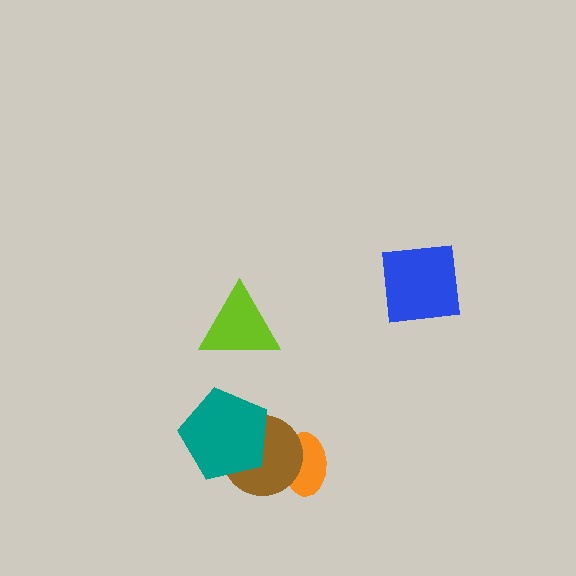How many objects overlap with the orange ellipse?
1 object overlaps with the orange ellipse.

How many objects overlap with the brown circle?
2 objects overlap with the brown circle.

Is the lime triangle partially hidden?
No, no other shape covers it.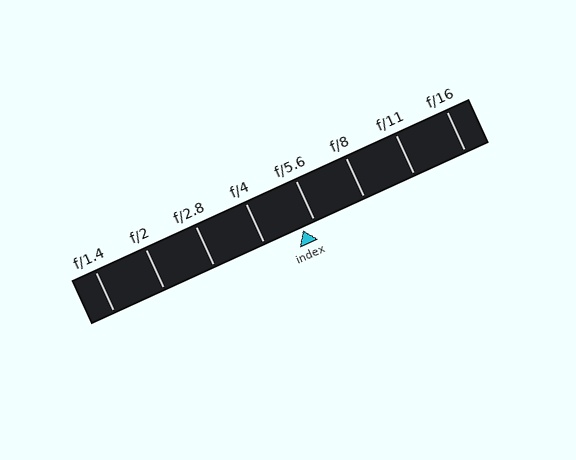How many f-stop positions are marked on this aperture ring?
There are 8 f-stop positions marked.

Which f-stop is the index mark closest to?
The index mark is closest to f/5.6.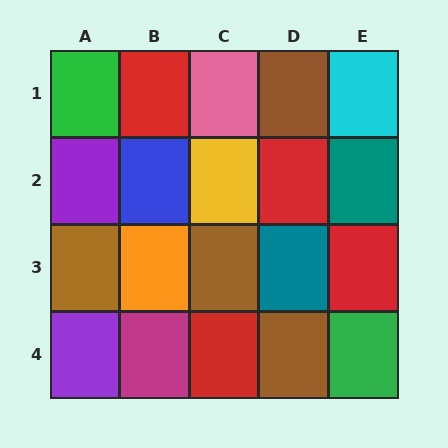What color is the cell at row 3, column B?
Orange.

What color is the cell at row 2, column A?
Purple.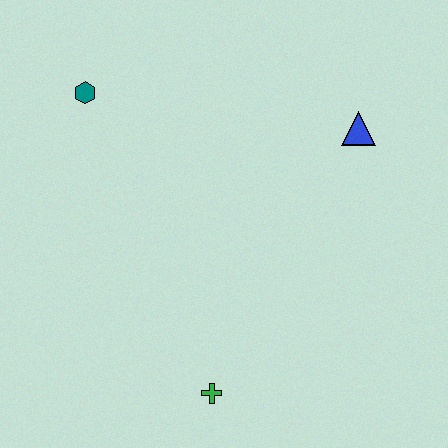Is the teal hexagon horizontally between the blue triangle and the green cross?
No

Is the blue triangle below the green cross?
No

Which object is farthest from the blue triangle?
The green cross is farthest from the blue triangle.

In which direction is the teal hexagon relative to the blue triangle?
The teal hexagon is to the left of the blue triangle.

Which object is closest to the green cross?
The blue triangle is closest to the green cross.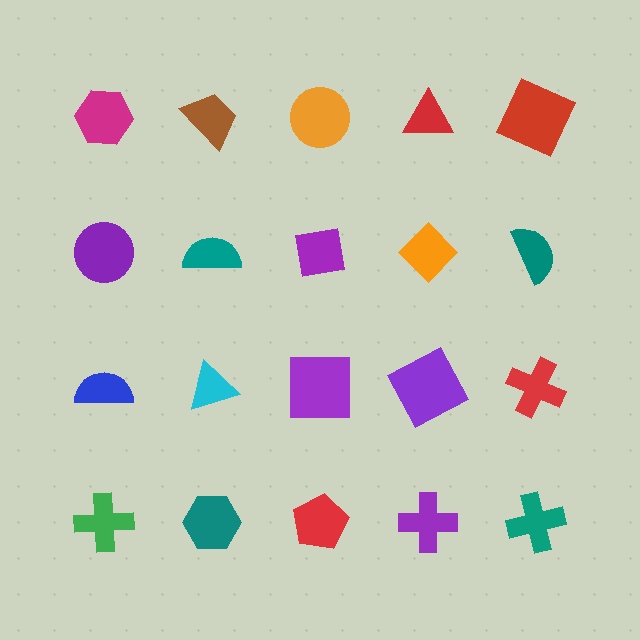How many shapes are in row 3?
5 shapes.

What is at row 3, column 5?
A red cross.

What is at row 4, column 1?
A green cross.